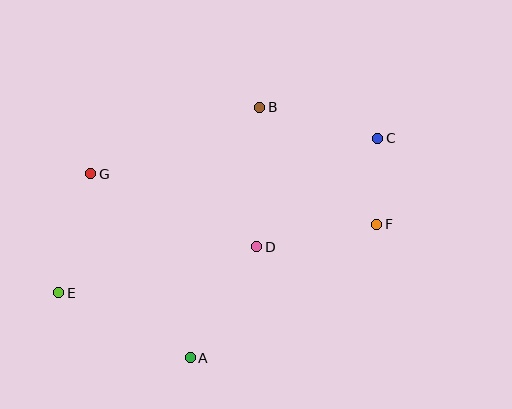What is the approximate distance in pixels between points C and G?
The distance between C and G is approximately 289 pixels.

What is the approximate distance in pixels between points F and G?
The distance between F and G is approximately 290 pixels.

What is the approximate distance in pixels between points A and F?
The distance between A and F is approximately 229 pixels.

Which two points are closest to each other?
Points C and F are closest to each other.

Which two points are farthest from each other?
Points C and E are farthest from each other.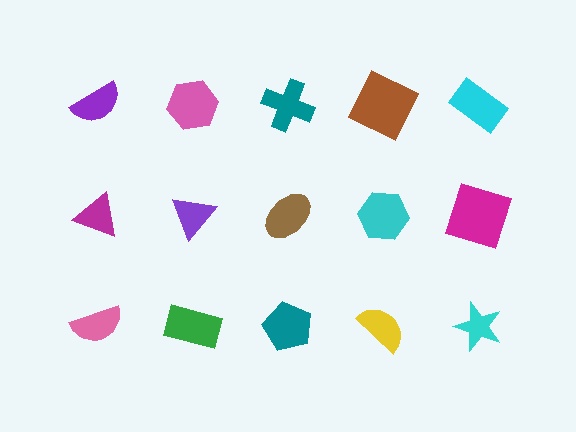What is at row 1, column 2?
A pink hexagon.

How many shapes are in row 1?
5 shapes.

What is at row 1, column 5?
A cyan rectangle.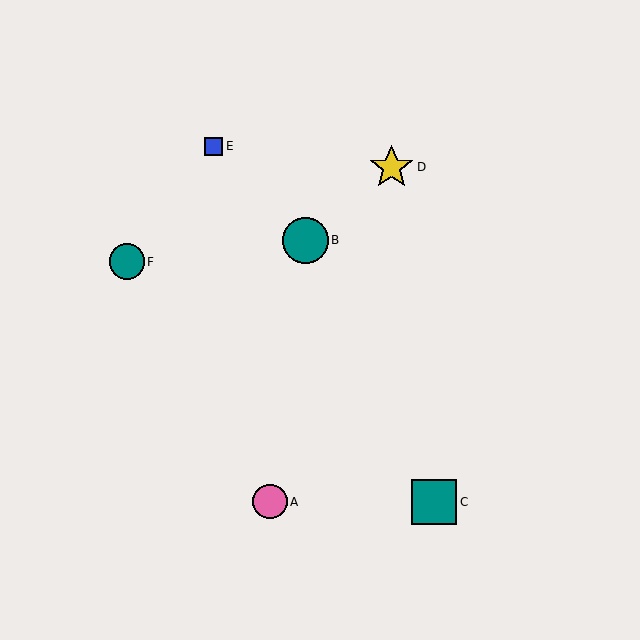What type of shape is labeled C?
Shape C is a teal square.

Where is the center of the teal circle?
The center of the teal circle is at (127, 262).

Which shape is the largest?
The teal circle (labeled B) is the largest.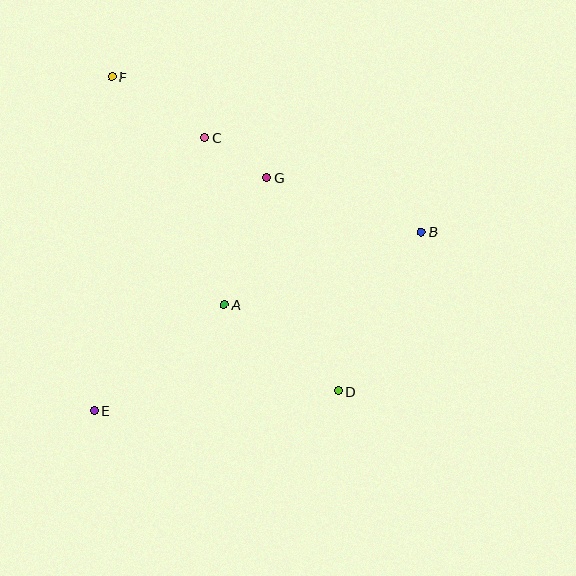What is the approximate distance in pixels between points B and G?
The distance between B and G is approximately 164 pixels.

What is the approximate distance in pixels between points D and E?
The distance between D and E is approximately 245 pixels.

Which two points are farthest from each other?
Points D and F are farthest from each other.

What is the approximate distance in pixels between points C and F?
The distance between C and F is approximately 111 pixels.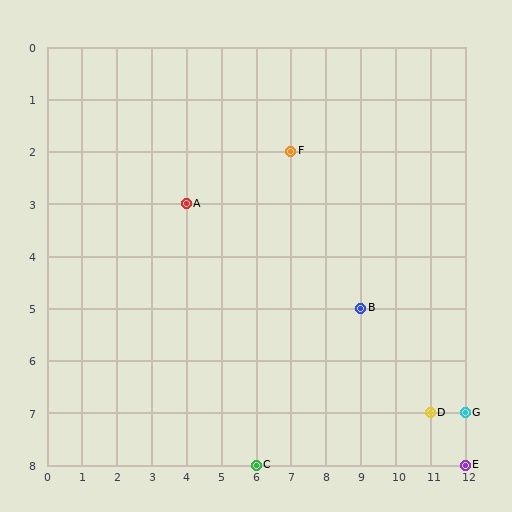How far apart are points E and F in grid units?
Points E and F are 5 columns and 6 rows apart (about 7.8 grid units diagonally).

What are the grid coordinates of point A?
Point A is at grid coordinates (4, 3).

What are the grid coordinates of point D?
Point D is at grid coordinates (11, 7).